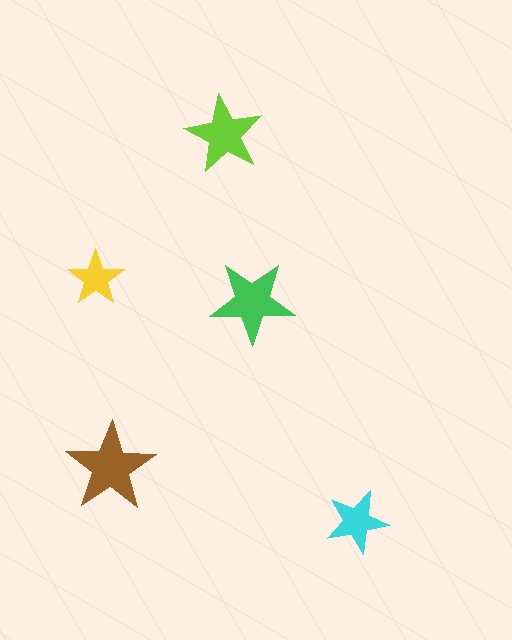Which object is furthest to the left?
The yellow star is leftmost.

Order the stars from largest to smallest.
the brown one, the green one, the lime one, the cyan one, the yellow one.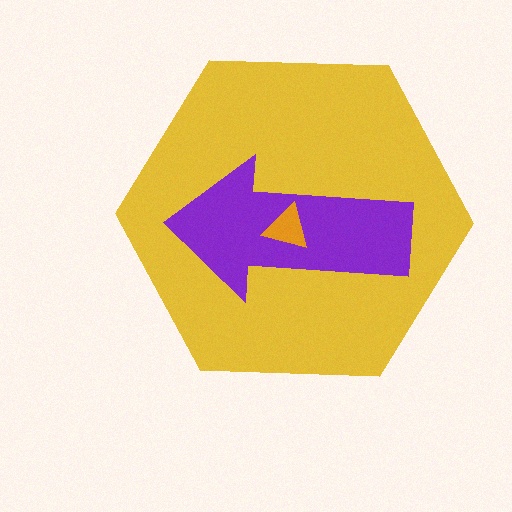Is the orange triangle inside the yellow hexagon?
Yes.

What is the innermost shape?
The orange triangle.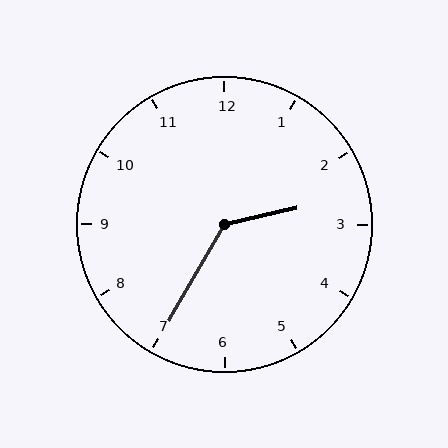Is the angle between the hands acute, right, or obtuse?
It is obtuse.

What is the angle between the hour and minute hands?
Approximately 132 degrees.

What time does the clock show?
2:35.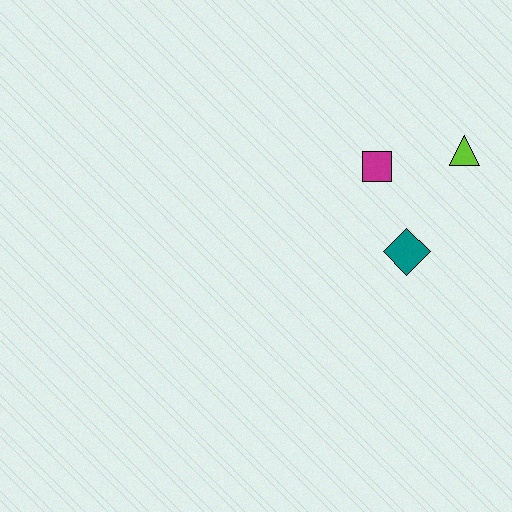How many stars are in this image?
There are no stars.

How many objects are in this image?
There are 3 objects.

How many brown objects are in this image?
There are no brown objects.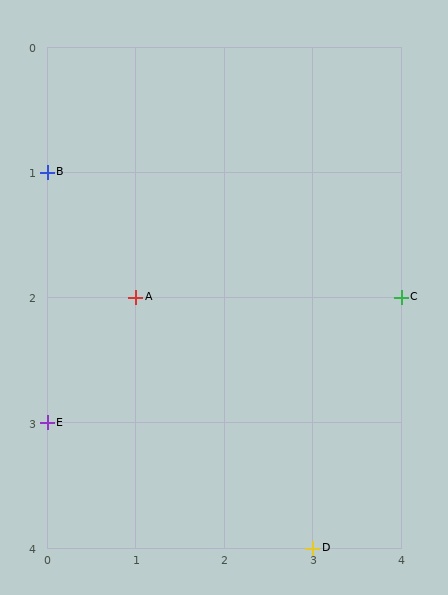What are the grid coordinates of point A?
Point A is at grid coordinates (1, 2).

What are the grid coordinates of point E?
Point E is at grid coordinates (0, 3).